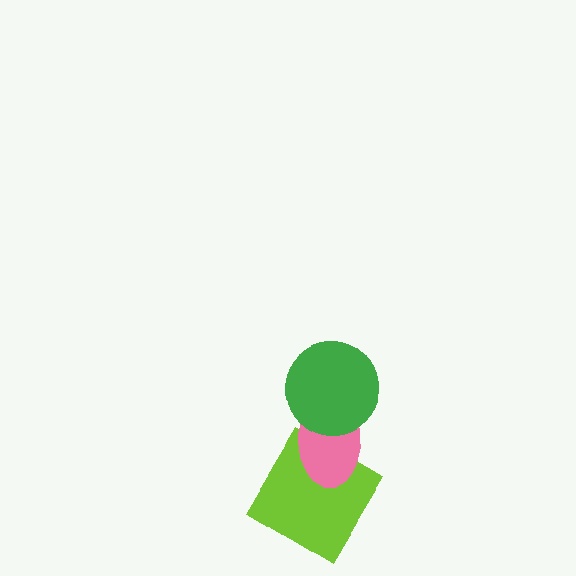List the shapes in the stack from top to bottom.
From top to bottom: the green circle, the pink ellipse, the lime diamond.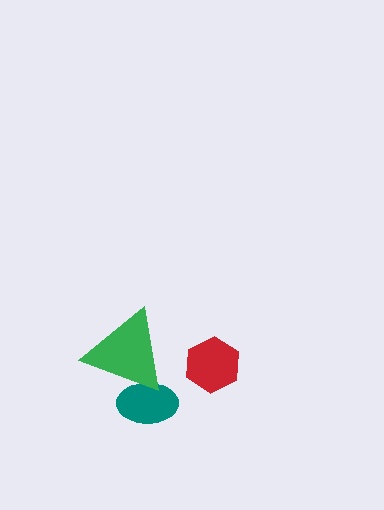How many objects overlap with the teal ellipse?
1 object overlaps with the teal ellipse.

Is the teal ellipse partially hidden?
Yes, it is partially covered by another shape.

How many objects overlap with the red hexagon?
0 objects overlap with the red hexagon.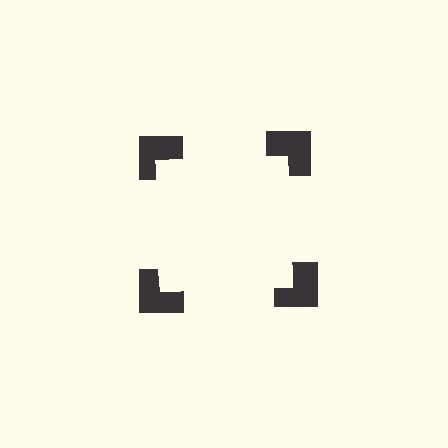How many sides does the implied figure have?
4 sides.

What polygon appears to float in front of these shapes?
An illusory square — its edges are inferred from the aligned wedge cuts in the notched squares, not physically drawn.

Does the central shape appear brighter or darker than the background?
It typically appears slightly brighter than the background, even though no actual brightness change is drawn.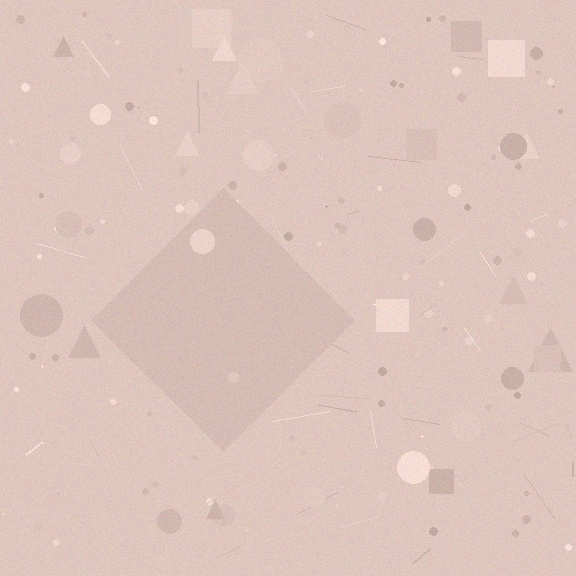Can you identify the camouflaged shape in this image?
The camouflaged shape is a diamond.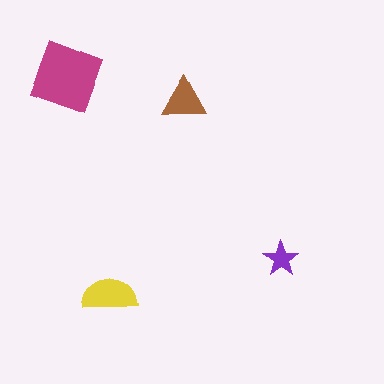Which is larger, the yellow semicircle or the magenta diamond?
The magenta diamond.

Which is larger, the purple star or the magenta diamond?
The magenta diamond.